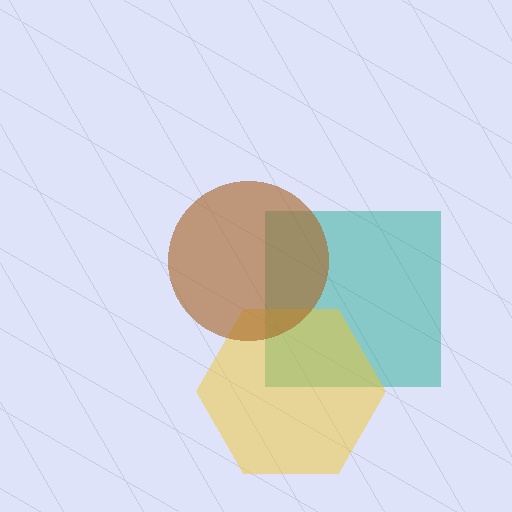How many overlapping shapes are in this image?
There are 3 overlapping shapes in the image.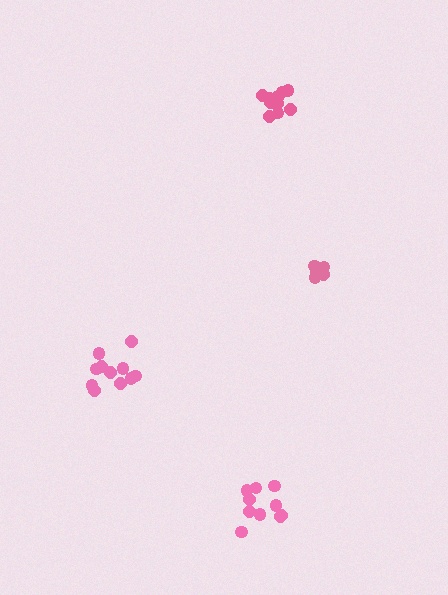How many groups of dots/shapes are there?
There are 4 groups.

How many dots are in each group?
Group 1: 11 dots, Group 2: 11 dots, Group 3: 10 dots, Group 4: 5 dots (37 total).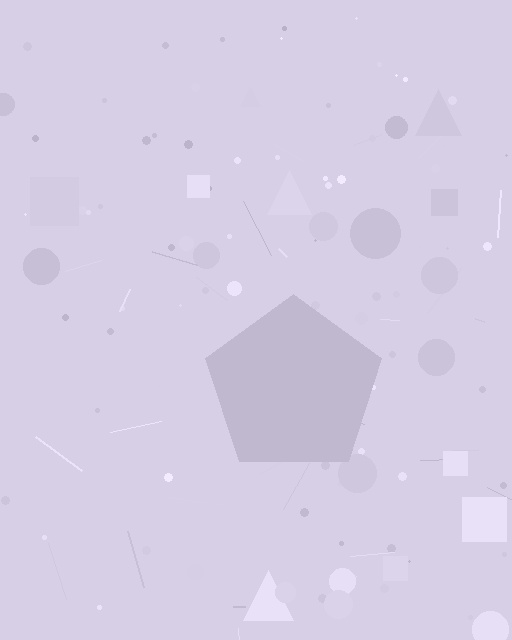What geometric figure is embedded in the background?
A pentagon is embedded in the background.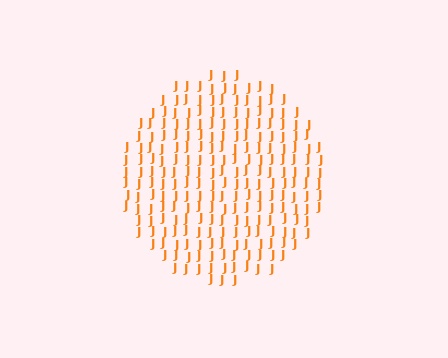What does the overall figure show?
The overall figure shows a circle.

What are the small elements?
The small elements are letter J's.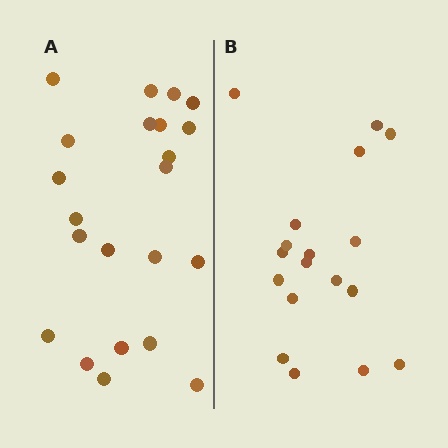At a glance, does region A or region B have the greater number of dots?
Region A (the left region) has more dots.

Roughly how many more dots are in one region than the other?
Region A has about 4 more dots than region B.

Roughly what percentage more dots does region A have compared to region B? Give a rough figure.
About 20% more.